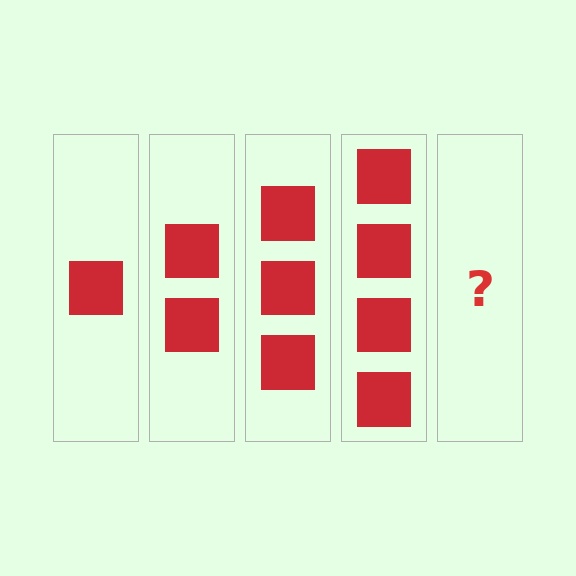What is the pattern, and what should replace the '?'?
The pattern is that each step adds one more square. The '?' should be 5 squares.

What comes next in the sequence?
The next element should be 5 squares.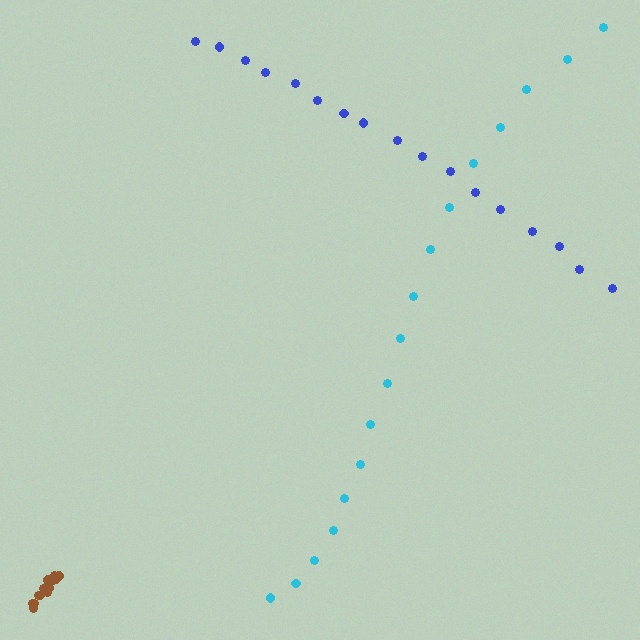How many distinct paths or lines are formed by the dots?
There are 3 distinct paths.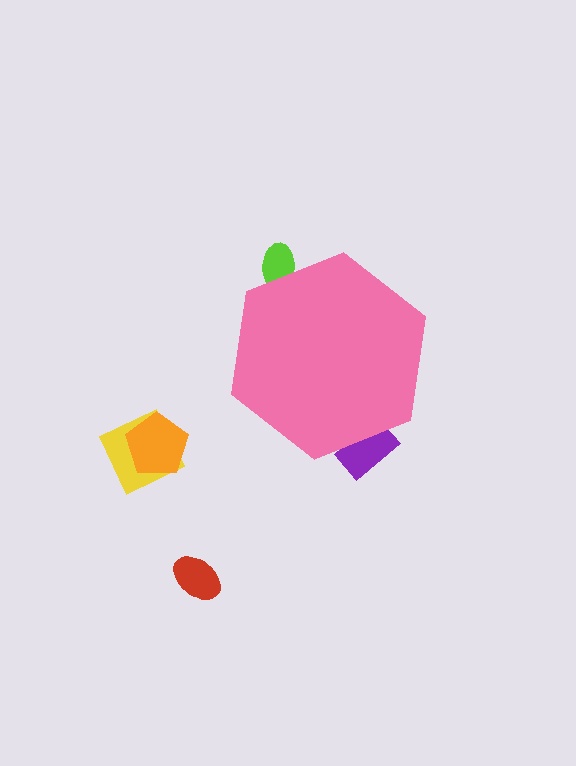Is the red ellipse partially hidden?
No, the red ellipse is fully visible.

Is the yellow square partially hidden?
No, the yellow square is fully visible.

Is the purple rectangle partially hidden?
Yes, the purple rectangle is partially hidden behind the pink hexagon.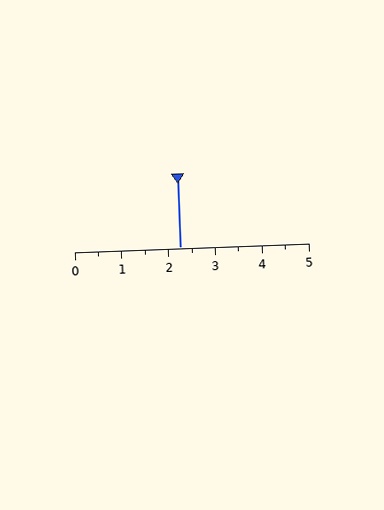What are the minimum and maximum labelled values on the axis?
The axis runs from 0 to 5.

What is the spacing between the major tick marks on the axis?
The major ticks are spaced 1 apart.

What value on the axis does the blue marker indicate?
The marker indicates approximately 2.2.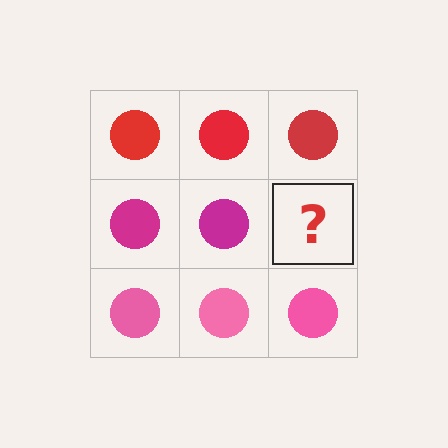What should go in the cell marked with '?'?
The missing cell should contain a magenta circle.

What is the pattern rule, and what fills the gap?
The rule is that each row has a consistent color. The gap should be filled with a magenta circle.